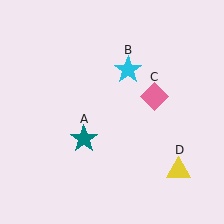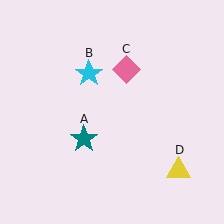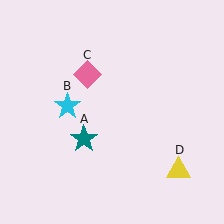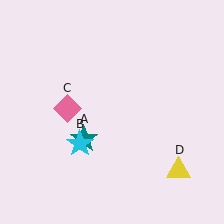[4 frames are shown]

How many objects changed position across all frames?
2 objects changed position: cyan star (object B), pink diamond (object C).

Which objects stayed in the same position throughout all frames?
Teal star (object A) and yellow triangle (object D) remained stationary.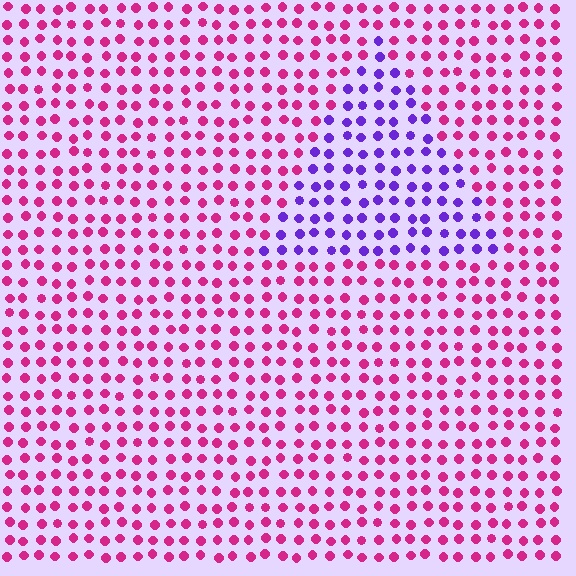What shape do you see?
I see a triangle.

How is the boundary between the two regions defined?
The boundary is defined purely by a slight shift in hue (about 62 degrees). Spacing, size, and orientation are identical on both sides.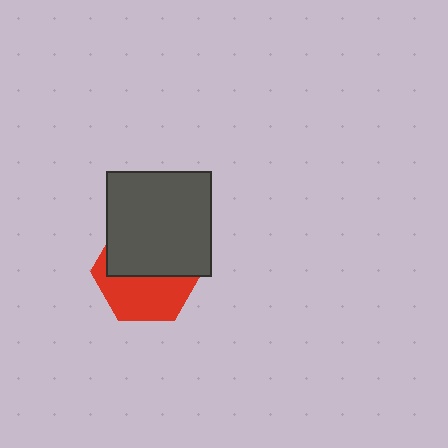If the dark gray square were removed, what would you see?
You would see the complete red hexagon.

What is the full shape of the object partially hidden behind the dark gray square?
The partially hidden object is a red hexagon.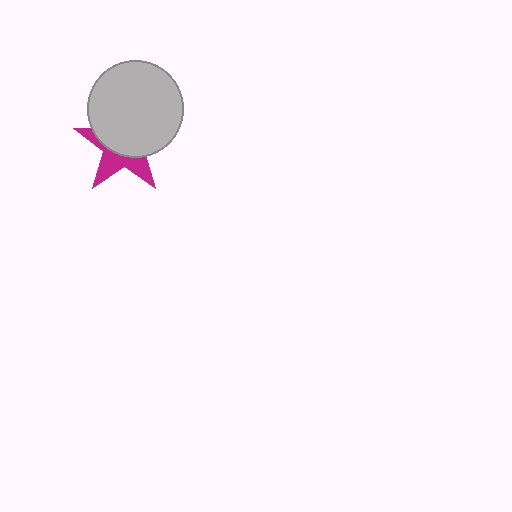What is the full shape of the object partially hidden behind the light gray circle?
The partially hidden object is a magenta star.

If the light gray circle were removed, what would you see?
You would see the complete magenta star.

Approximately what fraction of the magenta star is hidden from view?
Roughly 61% of the magenta star is hidden behind the light gray circle.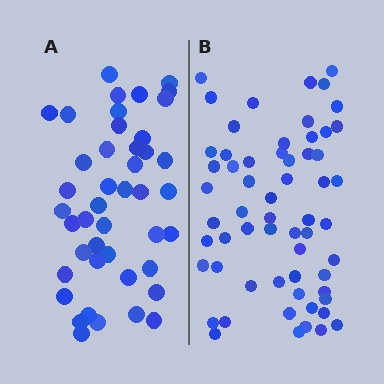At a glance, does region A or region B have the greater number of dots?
Region B (the right region) has more dots.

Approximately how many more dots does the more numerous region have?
Region B has approximately 15 more dots than region A.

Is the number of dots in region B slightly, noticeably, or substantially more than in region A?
Region B has noticeably more, but not dramatically so. The ratio is roughly 1.4 to 1.